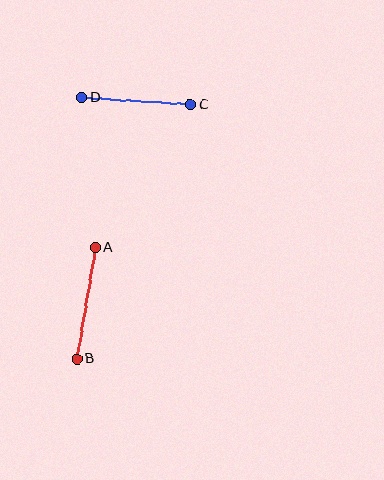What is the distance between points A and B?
The distance is approximately 113 pixels.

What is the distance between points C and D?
The distance is approximately 109 pixels.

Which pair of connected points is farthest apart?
Points A and B are farthest apart.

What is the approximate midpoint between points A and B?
The midpoint is at approximately (86, 303) pixels.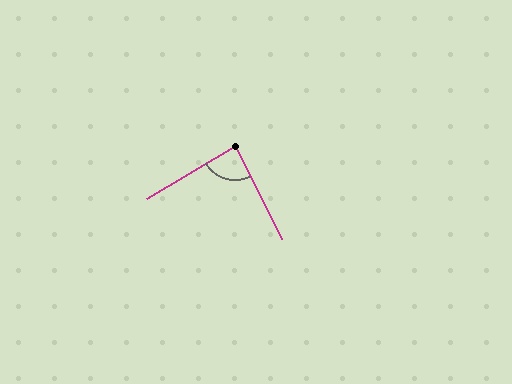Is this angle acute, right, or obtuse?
It is approximately a right angle.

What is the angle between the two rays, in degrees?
Approximately 85 degrees.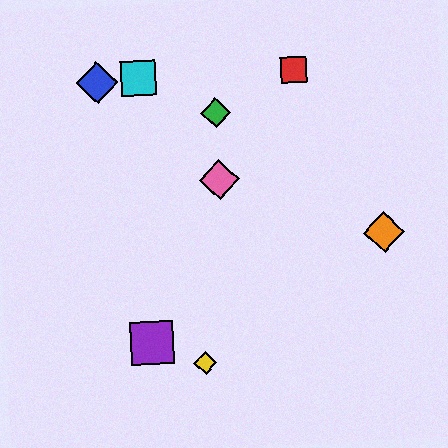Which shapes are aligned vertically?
The purple square, the cyan square are aligned vertically.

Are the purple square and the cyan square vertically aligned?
Yes, both are at x≈152.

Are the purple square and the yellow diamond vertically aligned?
No, the purple square is at x≈152 and the yellow diamond is at x≈205.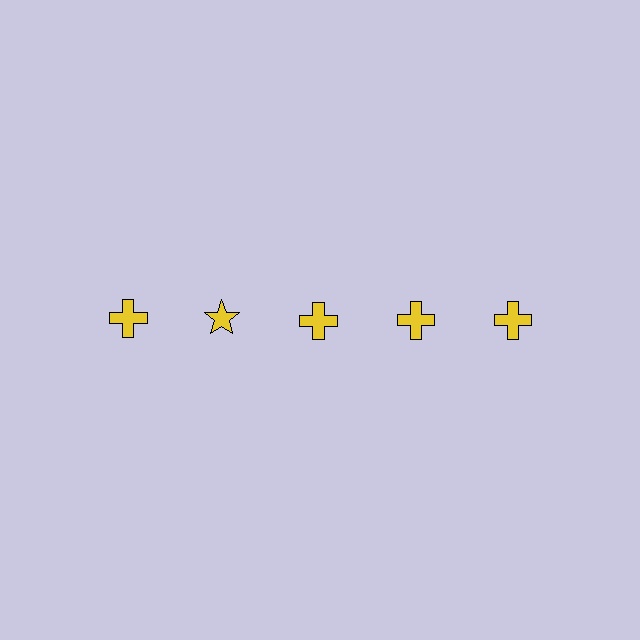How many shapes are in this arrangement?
There are 5 shapes arranged in a grid pattern.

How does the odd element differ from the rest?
It has a different shape: star instead of cross.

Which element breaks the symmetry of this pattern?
The yellow star in the top row, second from left column breaks the symmetry. All other shapes are yellow crosses.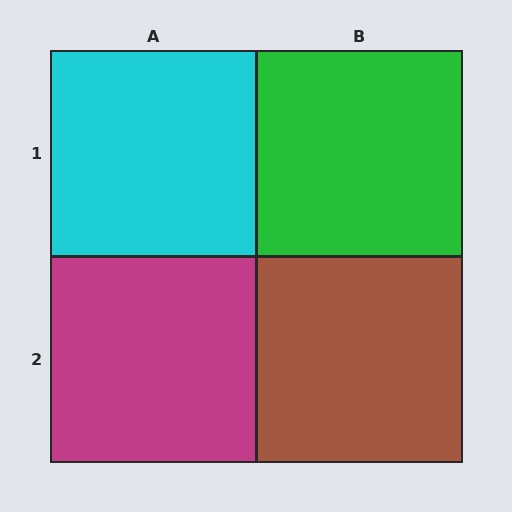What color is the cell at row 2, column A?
Magenta.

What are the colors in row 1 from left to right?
Cyan, green.